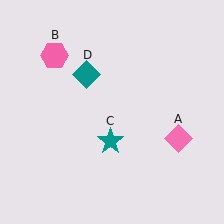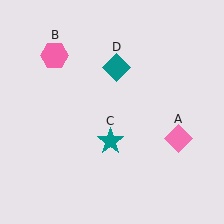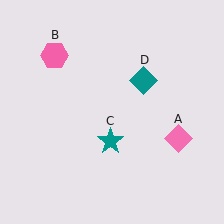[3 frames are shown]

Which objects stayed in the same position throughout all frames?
Pink diamond (object A) and pink hexagon (object B) and teal star (object C) remained stationary.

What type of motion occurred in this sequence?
The teal diamond (object D) rotated clockwise around the center of the scene.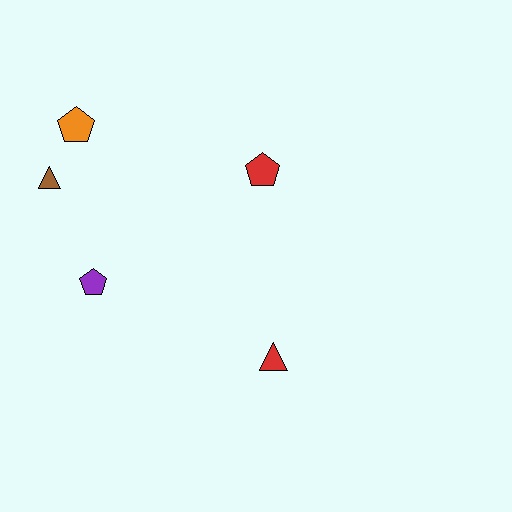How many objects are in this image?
There are 5 objects.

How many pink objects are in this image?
There are no pink objects.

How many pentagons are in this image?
There are 3 pentagons.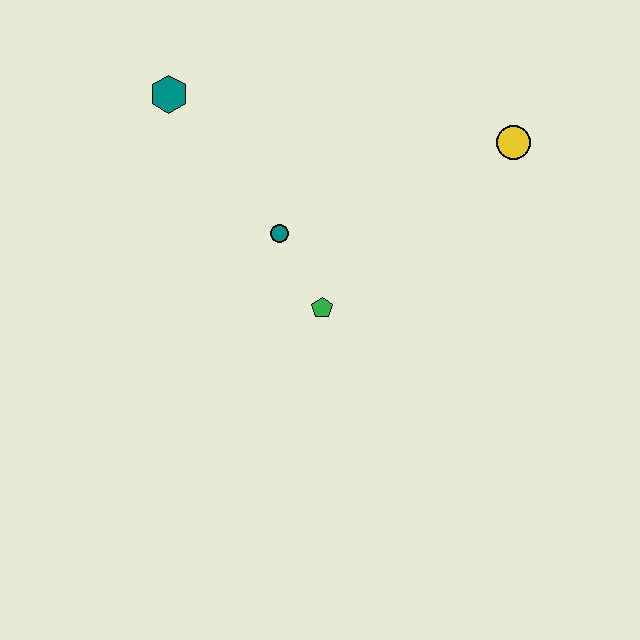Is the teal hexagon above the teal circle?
Yes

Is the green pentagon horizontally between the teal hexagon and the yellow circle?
Yes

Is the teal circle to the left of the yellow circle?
Yes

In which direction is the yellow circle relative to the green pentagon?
The yellow circle is to the right of the green pentagon.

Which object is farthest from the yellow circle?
The teal hexagon is farthest from the yellow circle.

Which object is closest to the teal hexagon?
The teal circle is closest to the teal hexagon.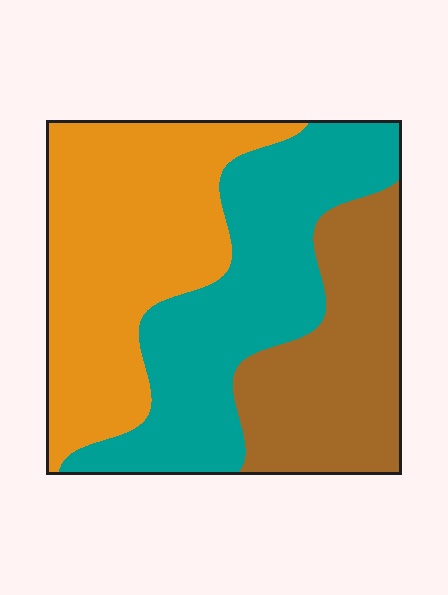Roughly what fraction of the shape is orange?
Orange takes up about three eighths (3/8) of the shape.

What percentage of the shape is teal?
Teal takes up between a quarter and a half of the shape.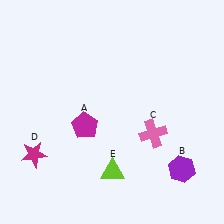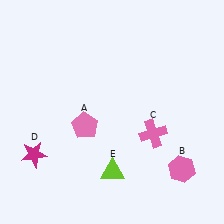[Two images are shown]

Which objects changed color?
A changed from magenta to pink. B changed from purple to pink.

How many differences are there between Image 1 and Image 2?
There are 2 differences between the two images.